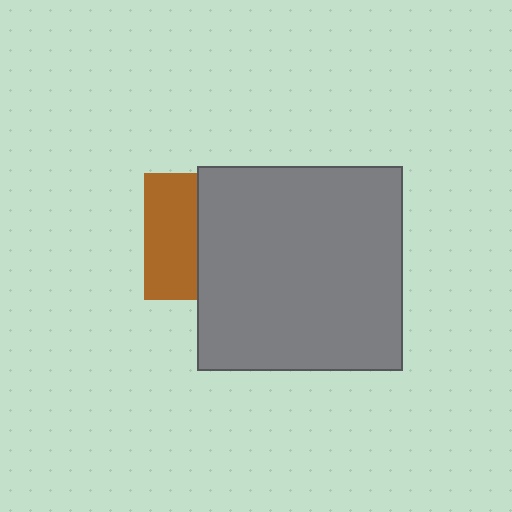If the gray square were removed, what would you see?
You would see the complete brown square.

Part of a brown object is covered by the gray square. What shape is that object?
It is a square.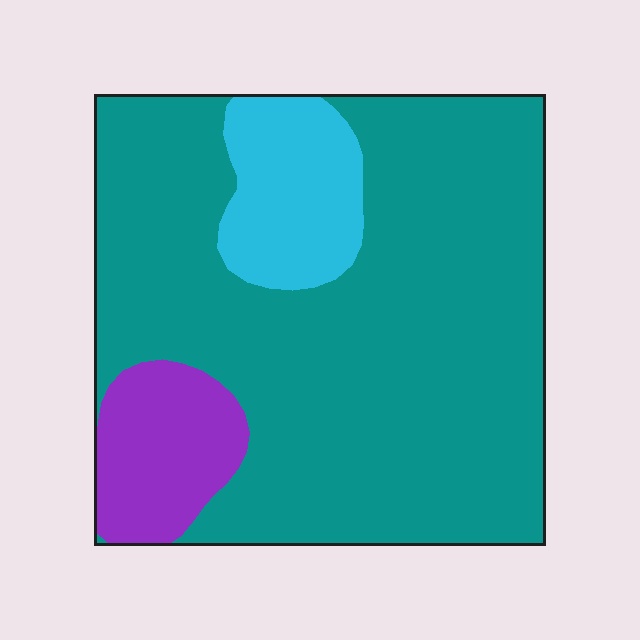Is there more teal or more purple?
Teal.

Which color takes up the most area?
Teal, at roughly 75%.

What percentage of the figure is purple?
Purple covers about 10% of the figure.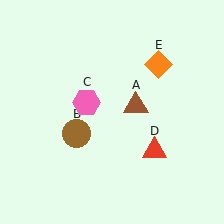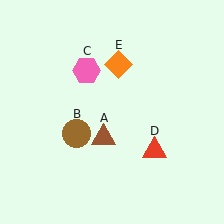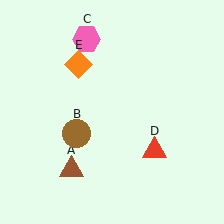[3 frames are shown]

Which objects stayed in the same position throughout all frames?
Brown circle (object B) and red triangle (object D) remained stationary.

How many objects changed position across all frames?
3 objects changed position: brown triangle (object A), pink hexagon (object C), orange diamond (object E).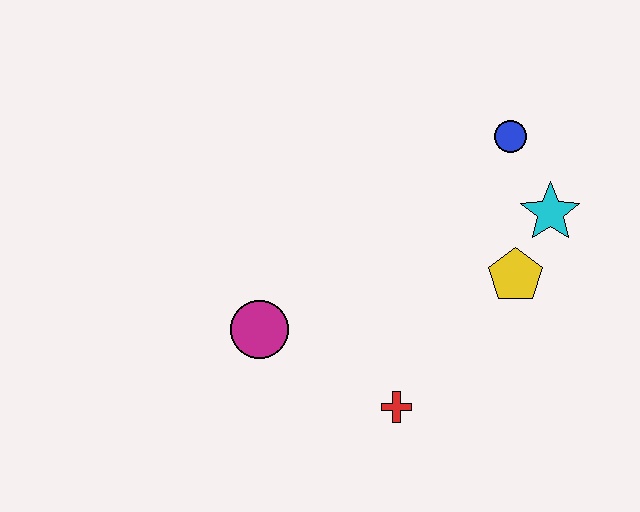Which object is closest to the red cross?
The magenta circle is closest to the red cross.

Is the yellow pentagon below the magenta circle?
No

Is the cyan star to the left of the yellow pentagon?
No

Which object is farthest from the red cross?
The blue circle is farthest from the red cross.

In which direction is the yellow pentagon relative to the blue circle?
The yellow pentagon is below the blue circle.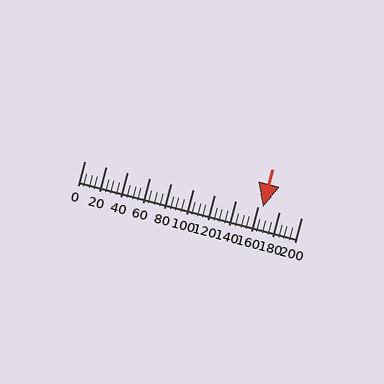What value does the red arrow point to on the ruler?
The red arrow points to approximately 165.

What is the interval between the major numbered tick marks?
The major tick marks are spaced 20 units apart.